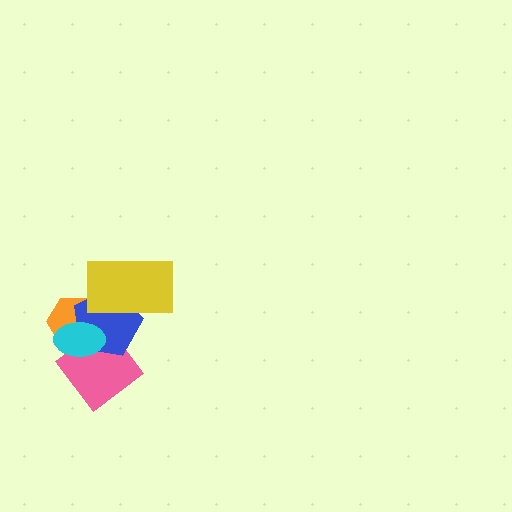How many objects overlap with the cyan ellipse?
3 objects overlap with the cyan ellipse.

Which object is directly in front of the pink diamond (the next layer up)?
The blue pentagon is directly in front of the pink diamond.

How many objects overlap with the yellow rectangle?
1 object overlaps with the yellow rectangle.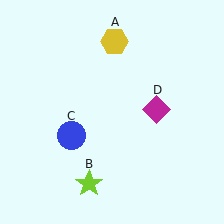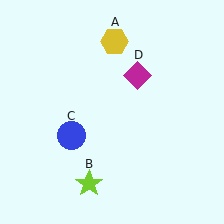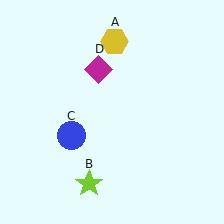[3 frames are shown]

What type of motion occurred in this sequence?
The magenta diamond (object D) rotated counterclockwise around the center of the scene.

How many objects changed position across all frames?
1 object changed position: magenta diamond (object D).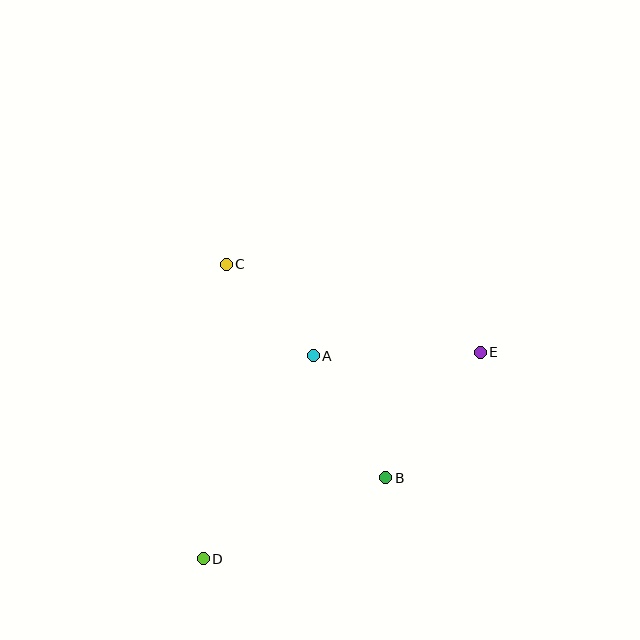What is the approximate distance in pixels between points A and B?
The distance between A and B is approximately 142 pixels.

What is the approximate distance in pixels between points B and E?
The distance between B and E is approximately 157 pixels.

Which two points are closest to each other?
Points A and C are closest to each other.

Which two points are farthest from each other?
Points D and E are farthest from each other.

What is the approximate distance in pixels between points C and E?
The distance between C and E is approximately 269 pixels.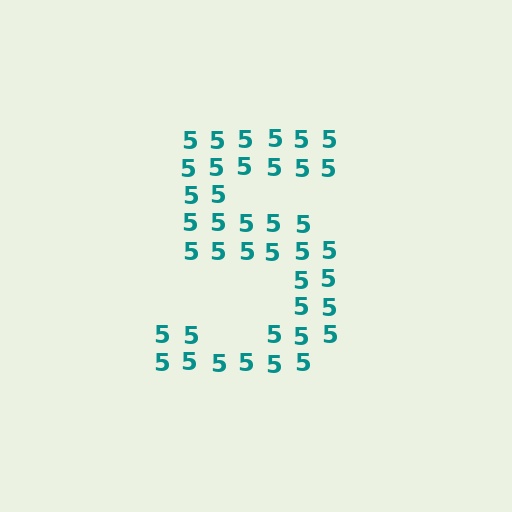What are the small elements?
The small elements are digit 5's.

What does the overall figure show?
The overall figure shows the digit 5.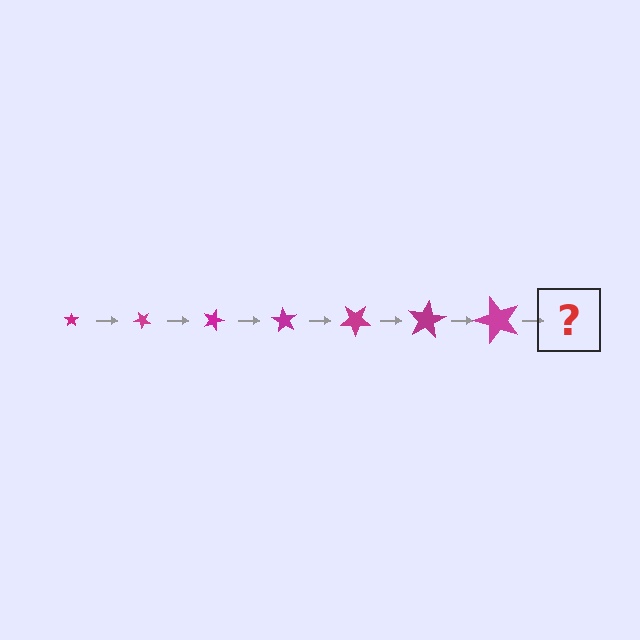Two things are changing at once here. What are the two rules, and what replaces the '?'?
The two rules are that the star grows larger each step and it rotates 45 degrees each step. The '?' should be a star, larger than the previous one and rotated 315 degrees from the start.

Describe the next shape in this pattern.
It should be a star, larger than the previous one and rotated 315 degrees from the start.